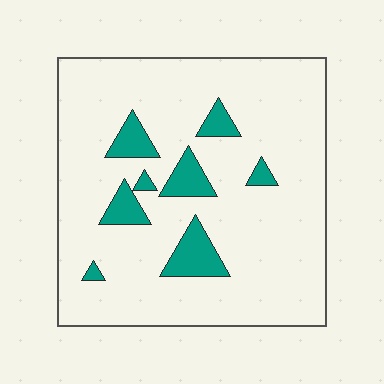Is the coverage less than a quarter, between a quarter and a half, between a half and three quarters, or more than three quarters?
Less than a quarter.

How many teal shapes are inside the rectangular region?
8.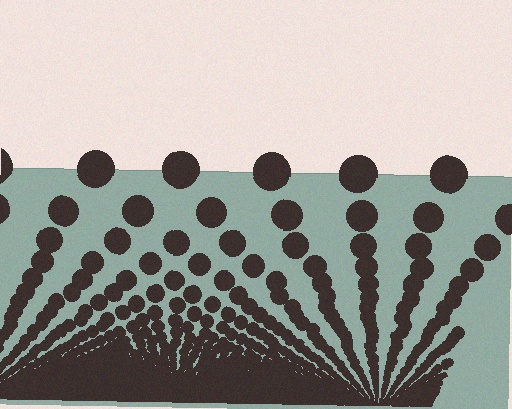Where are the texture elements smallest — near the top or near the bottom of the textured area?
Near the bottom.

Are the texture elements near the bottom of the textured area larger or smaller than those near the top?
Smaller. The gradient is inverted — elements near the bottom are smaller and denser.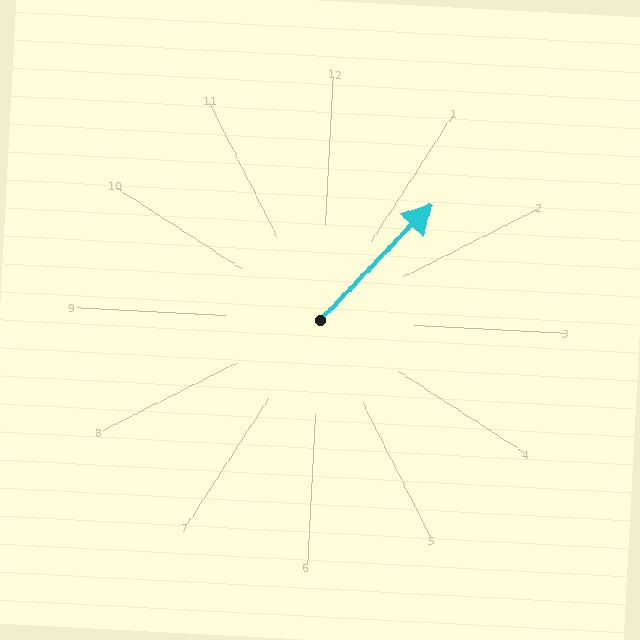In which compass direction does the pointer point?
Northeast.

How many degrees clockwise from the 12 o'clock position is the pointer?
Approximately 41 degrees.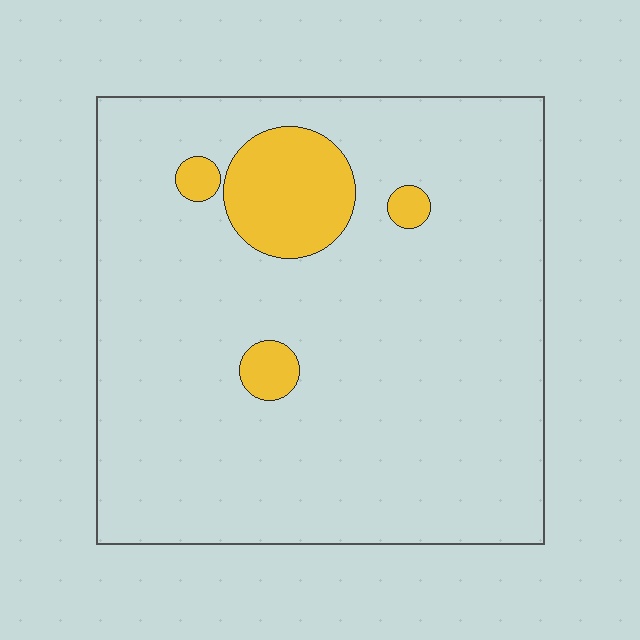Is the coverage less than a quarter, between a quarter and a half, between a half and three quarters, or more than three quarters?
Less than a quarter.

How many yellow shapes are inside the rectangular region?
4.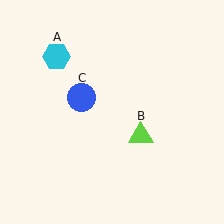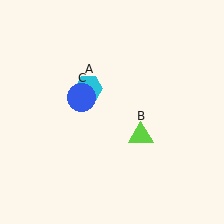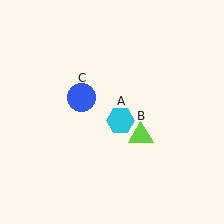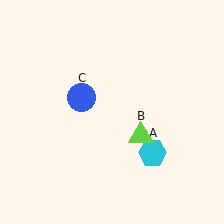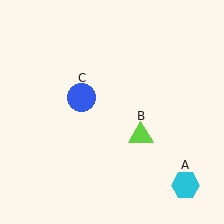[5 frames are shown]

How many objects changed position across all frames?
1 object changed position: cyan hexagon (object A).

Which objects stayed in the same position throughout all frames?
Lime triangle (object B) and blue circle (object C) remained stationary.